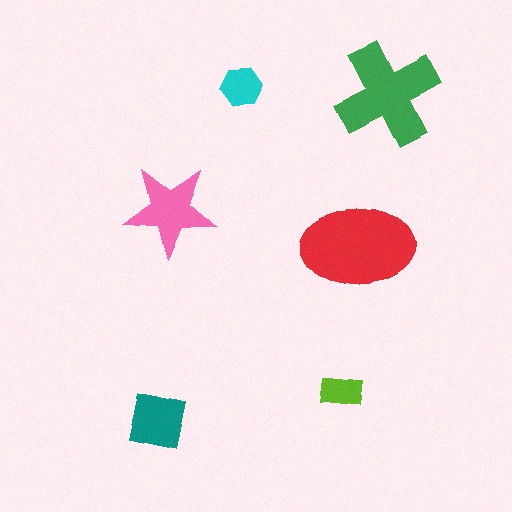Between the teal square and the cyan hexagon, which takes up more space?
The teal square.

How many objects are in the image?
There are 6 objects in the image.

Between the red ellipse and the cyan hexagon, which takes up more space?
The red ellipse.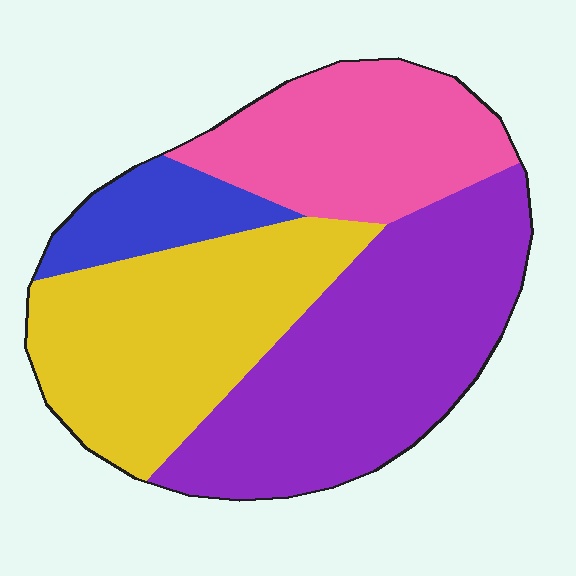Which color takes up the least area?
Blue, at roughly 10%.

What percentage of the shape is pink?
Pink covers about 25% of the shape.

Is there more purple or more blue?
Purple.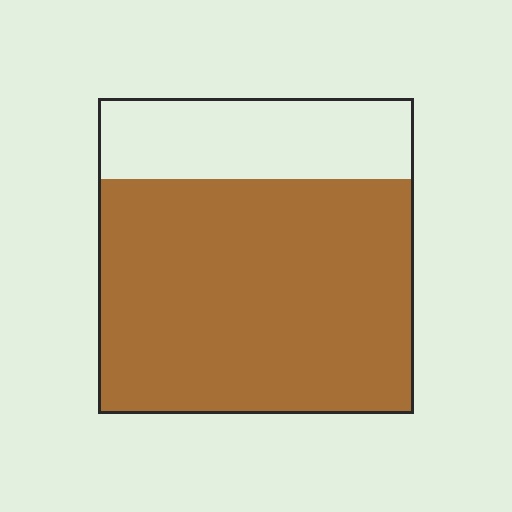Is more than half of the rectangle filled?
Yes.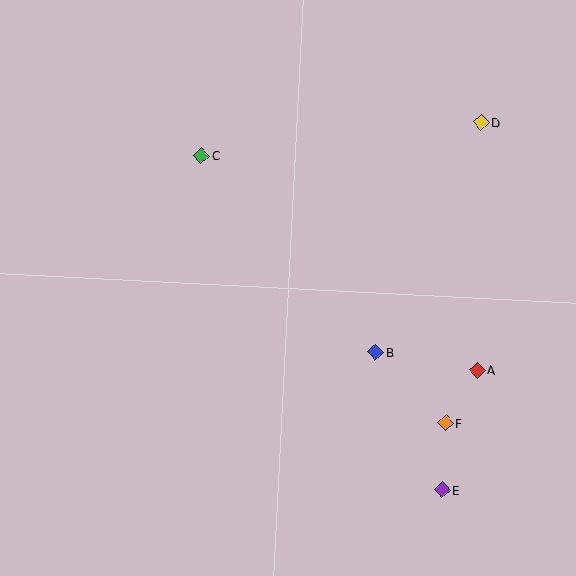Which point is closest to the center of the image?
Point B at (376, 352) is closest to the center.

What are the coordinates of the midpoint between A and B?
The midpoint between A and B is at (426, 361).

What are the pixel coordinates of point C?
Point C is at (201, 156).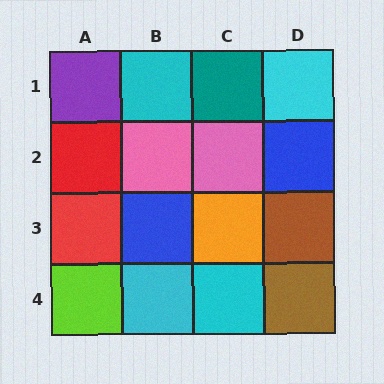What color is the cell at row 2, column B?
Pink.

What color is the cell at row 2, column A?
Red.